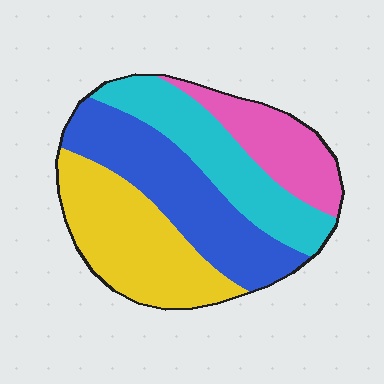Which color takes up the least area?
Pink, at roughly 15%.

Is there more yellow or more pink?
Yellow.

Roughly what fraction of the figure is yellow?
Yellow covers 29% of the figure.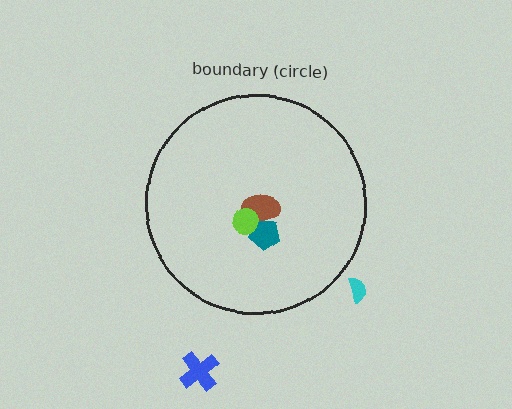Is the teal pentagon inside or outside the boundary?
Inside.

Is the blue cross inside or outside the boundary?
Outside.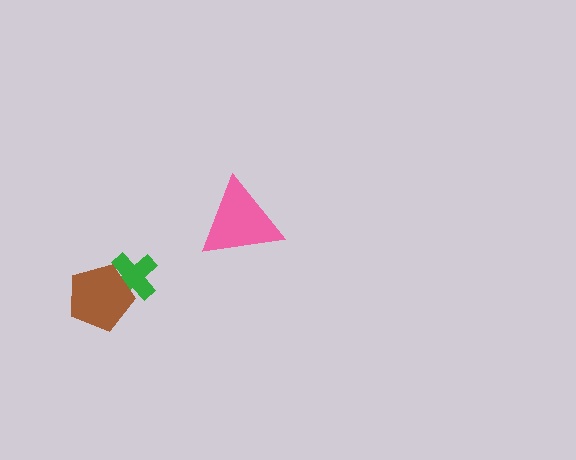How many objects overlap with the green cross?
1 object overlaps with the green cross.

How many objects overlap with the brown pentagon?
1 object overlaps with the brown pentagon.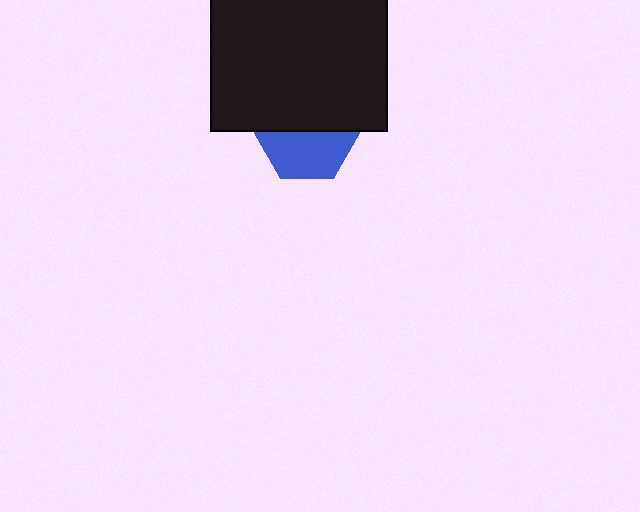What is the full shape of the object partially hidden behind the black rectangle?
The partially hidden object is a blue hexagon.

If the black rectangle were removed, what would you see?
You would see the complete blue hexagon.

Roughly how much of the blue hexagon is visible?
About half of it is visible (roughly 51%).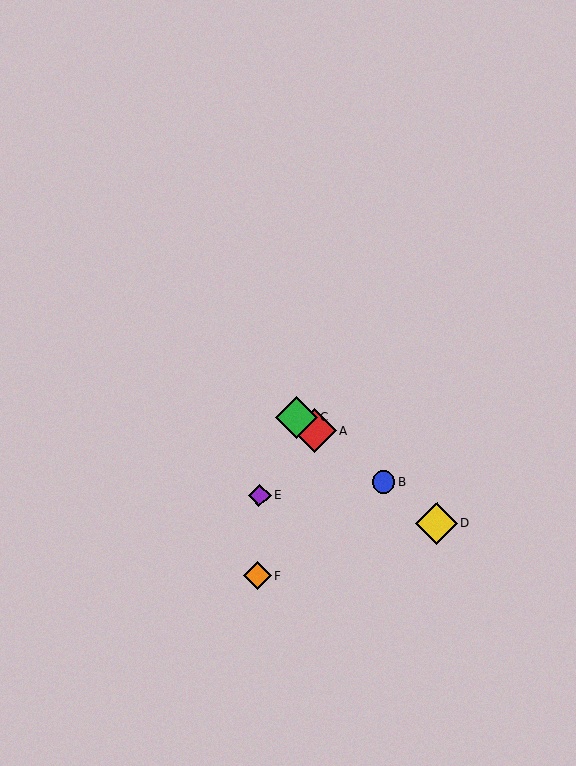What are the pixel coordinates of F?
Object F is at (258, 575).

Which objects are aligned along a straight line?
Objects A, B, C, D are aligned along a straight line.